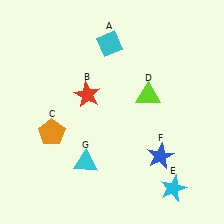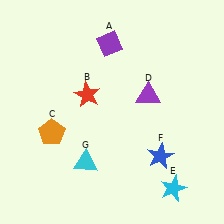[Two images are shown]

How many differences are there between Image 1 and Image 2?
There are 2 differences between the two images.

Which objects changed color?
A changed from cyan to purple. D changed from lime to purple.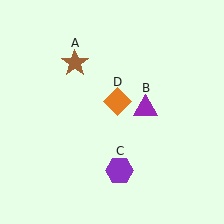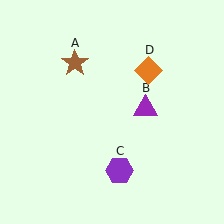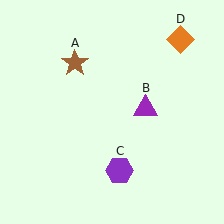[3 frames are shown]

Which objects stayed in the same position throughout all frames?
Brown star (object A) and purple triangle (object B) and purple hexagon (object C) remained stationary.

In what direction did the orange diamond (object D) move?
The orange diamond (object D) moved up and to the right.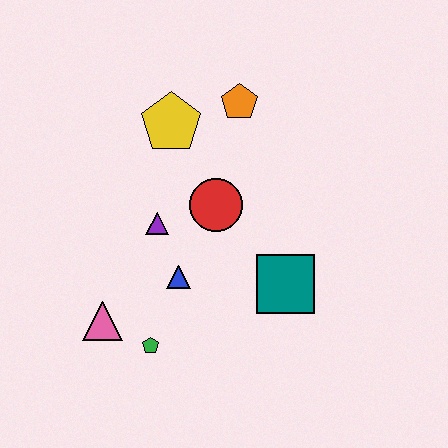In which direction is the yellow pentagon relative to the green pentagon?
The yellow pentagon is above the green pentagon.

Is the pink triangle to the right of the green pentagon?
No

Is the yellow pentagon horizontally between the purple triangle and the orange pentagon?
Yes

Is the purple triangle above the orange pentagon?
No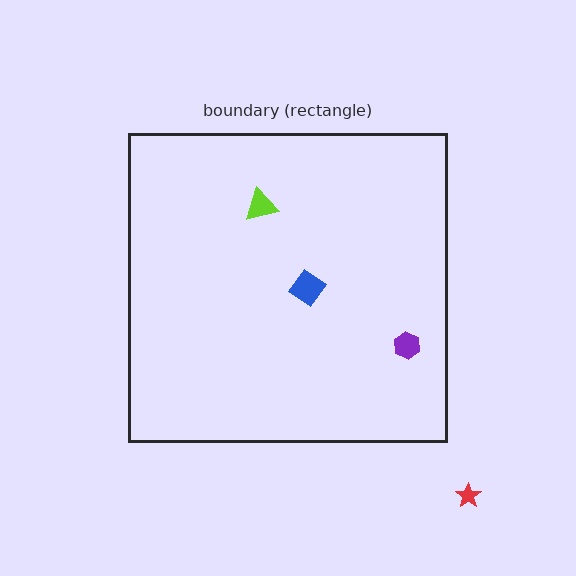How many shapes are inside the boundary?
3 inside, 1 outside.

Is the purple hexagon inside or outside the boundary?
Inside.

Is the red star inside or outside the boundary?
Outside.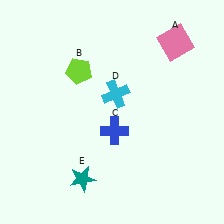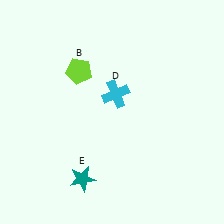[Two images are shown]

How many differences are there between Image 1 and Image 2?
There are 2 differences between the two images.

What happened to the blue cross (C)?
The blue cross (C) was removed in Image 2. It was in the bottom-right area of Image 1.